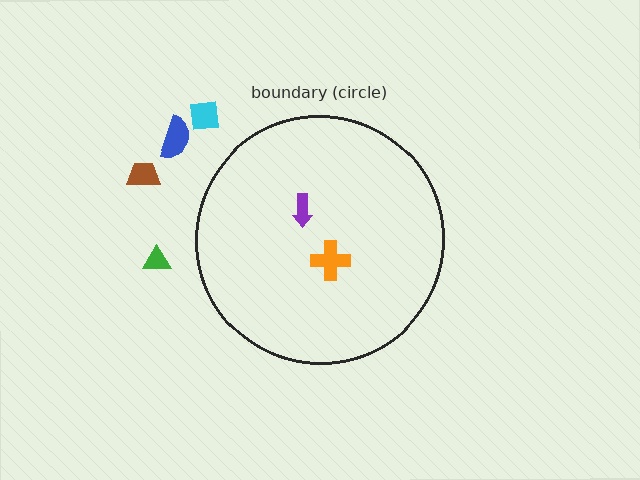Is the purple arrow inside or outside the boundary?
Inside.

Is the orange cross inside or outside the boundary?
Inside.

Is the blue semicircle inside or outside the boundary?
Outside.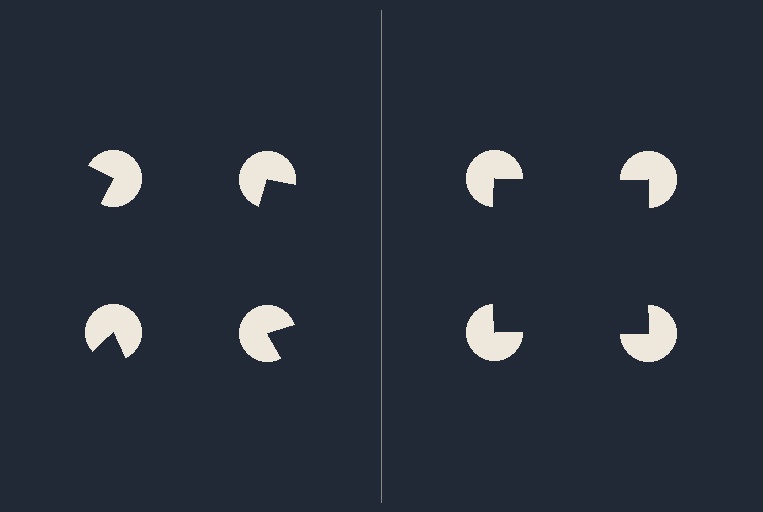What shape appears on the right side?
An illusory square.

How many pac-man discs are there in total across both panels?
8 — 4 on each side.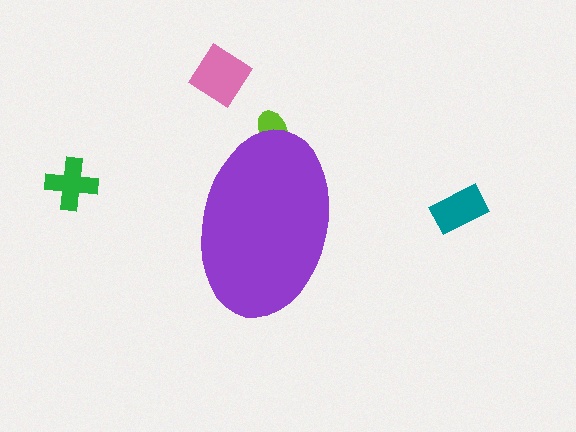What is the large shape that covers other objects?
A purple ellipse.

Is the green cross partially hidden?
No, the green cross is fully visible.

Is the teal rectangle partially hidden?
No, the teal rectangle is fully visible.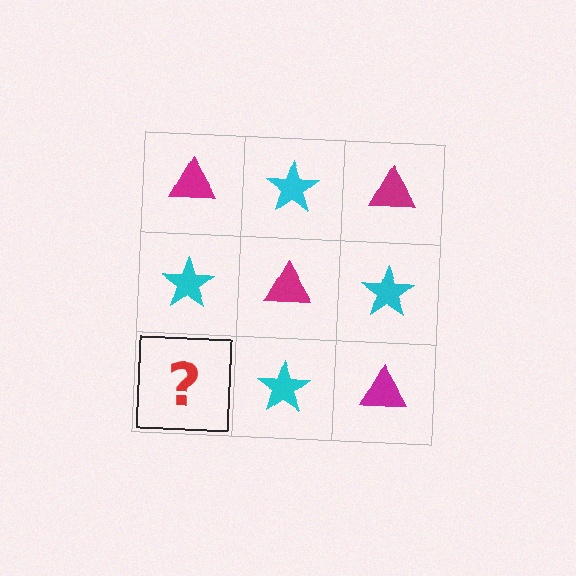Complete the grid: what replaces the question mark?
The question mark should be replaced with a magenta triangle.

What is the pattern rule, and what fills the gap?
The rule is that it alternates magenta triangle and cyan star in a checkerboard pattern. The gap should be filled with a magenta triangle.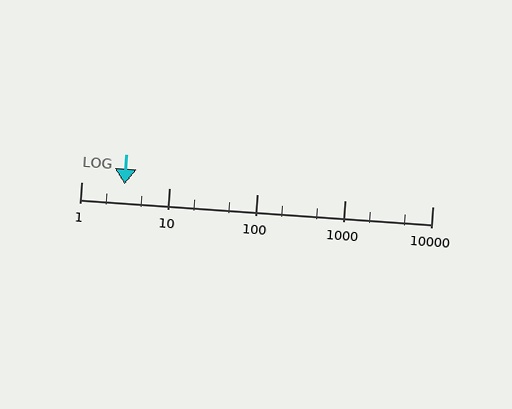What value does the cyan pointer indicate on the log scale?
The pointer indicates approximately 3.1.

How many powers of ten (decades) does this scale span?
The scale spans 4 decades, from 1 to 10000.